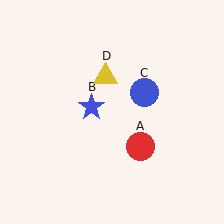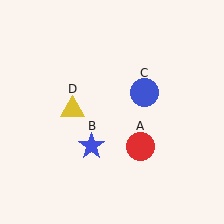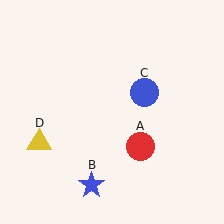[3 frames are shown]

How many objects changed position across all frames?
2 objects changed position: blue star (object B), yellow triangle (object D).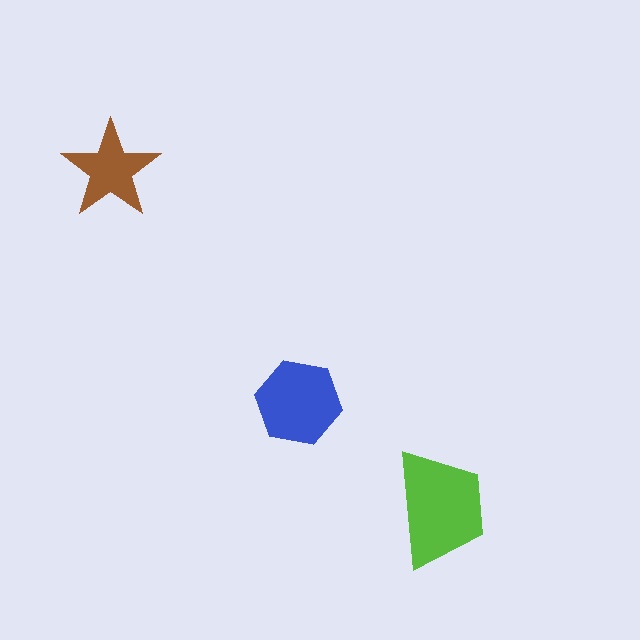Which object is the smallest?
The brown star.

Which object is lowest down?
The lime trapezoid is bottommost.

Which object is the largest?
The lime trapezoid.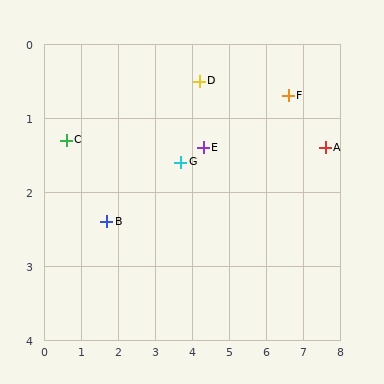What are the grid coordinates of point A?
Point A is at approximately (7.6, 1.4).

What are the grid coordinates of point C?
Point C is at approximately (0.6, 1.3).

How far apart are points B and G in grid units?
Points B and G are about 2.2 grid units apart.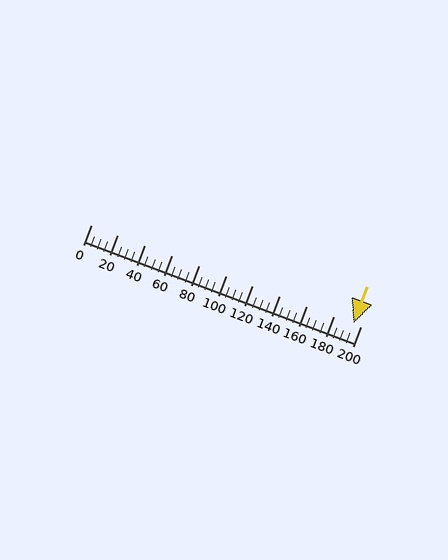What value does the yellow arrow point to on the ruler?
The yellow arrow points to approximately 195.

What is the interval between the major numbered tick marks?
The major tick marks are spaced 20 units apart.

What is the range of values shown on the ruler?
The ruler shows values from 0 to 200.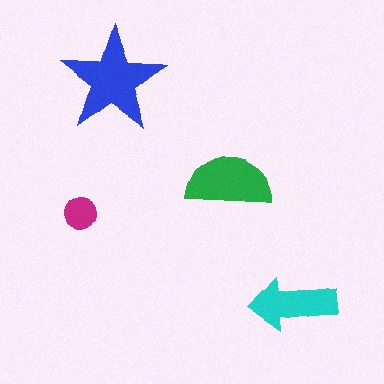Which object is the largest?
The blue star.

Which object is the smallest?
The magenta circle.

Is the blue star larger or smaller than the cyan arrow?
Larger.